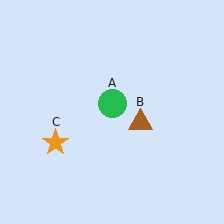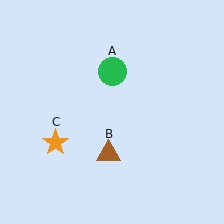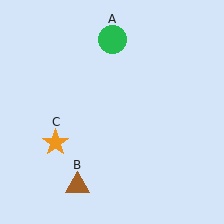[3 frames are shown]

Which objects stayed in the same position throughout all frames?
Orange star (object C) remained stationary.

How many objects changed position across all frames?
2 objects changed position: green circle (object A), brown triangle (object B).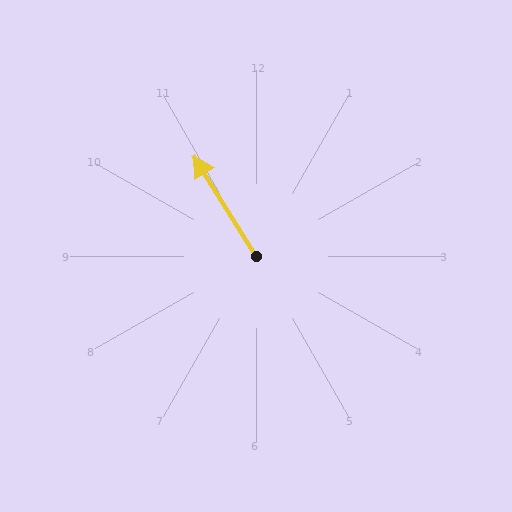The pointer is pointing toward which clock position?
Roughly 11 o'clock.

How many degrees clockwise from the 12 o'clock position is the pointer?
Approximately 328 degrees.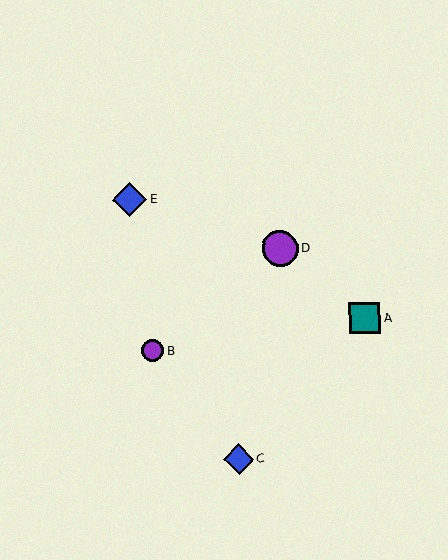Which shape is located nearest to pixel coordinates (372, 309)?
The teal square (labeled A) at (365, 318) is nearest to that location.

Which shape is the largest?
The purple circle (labeled D) is the largest.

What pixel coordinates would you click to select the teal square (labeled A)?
Click at (365, 318) to select the teal square A.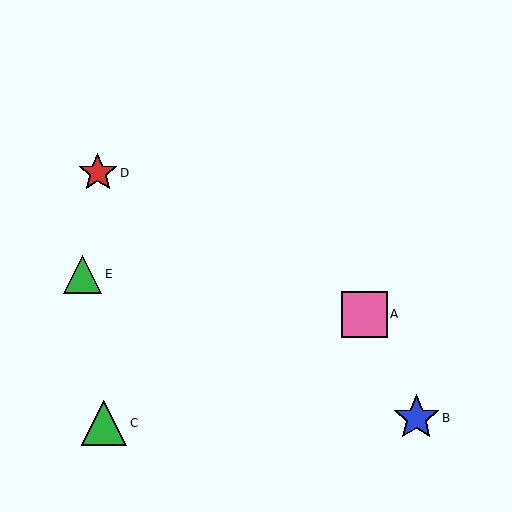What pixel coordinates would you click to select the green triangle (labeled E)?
Click at (82, 274) to select the green triangle E.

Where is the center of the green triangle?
The center of the green triangle is at (104, 423).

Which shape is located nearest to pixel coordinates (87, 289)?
The green triangle (labeled E) at (82, 274) is nearest to that location.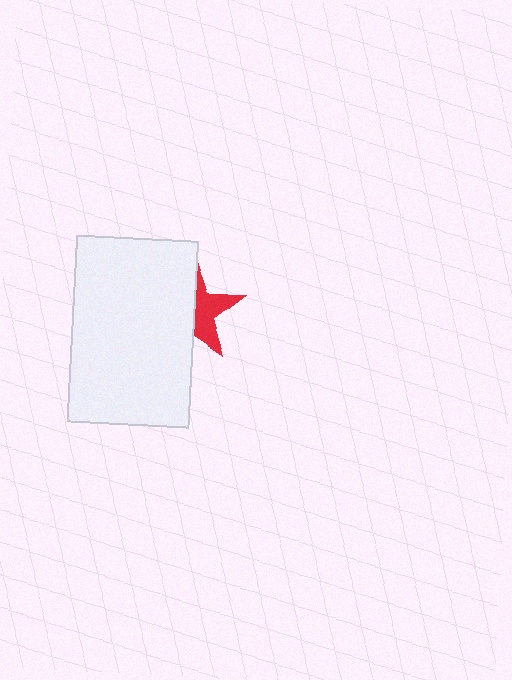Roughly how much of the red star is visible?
About half of it is visible (roughly 46%).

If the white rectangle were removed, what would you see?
You would see the complete red star.